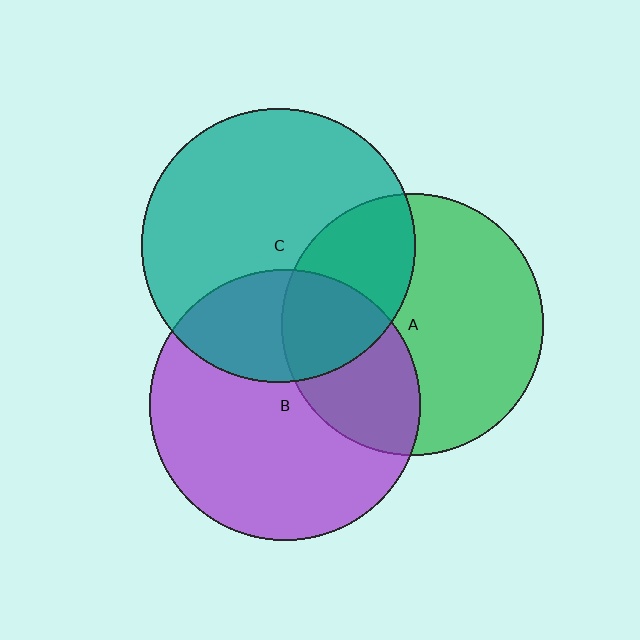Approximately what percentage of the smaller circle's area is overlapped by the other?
Approximately 35%.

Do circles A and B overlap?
Yes.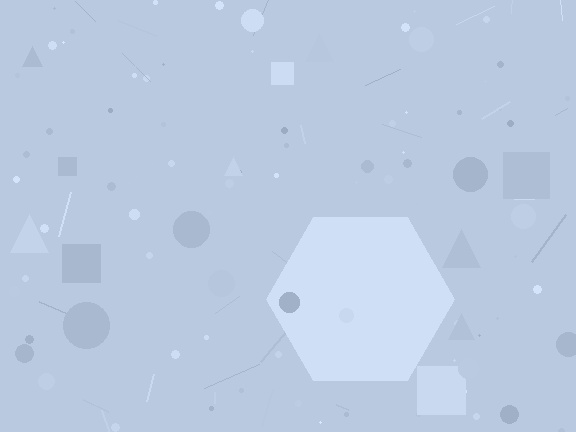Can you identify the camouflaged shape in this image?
The camouflaged shape is a hexagon.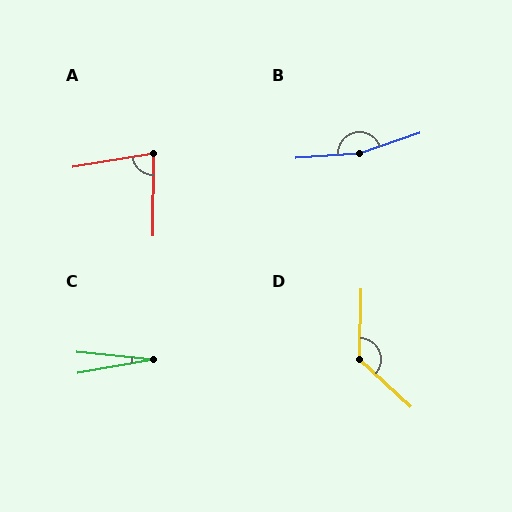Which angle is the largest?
B, at approximately 166 degrees.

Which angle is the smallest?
C, at approximately 16 degrees.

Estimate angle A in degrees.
Approximately 80 degrees.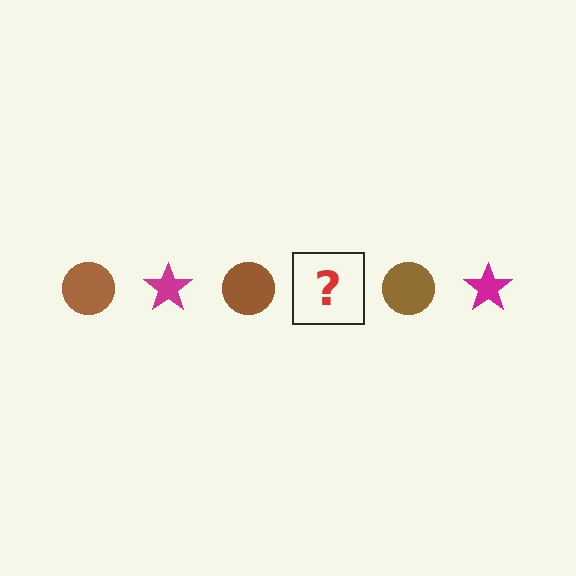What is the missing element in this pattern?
The missing element is a magenta star.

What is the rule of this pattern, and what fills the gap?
The rule is that the pattern alternates between brown circle and magenta star. The gap should be filled with a magenta star.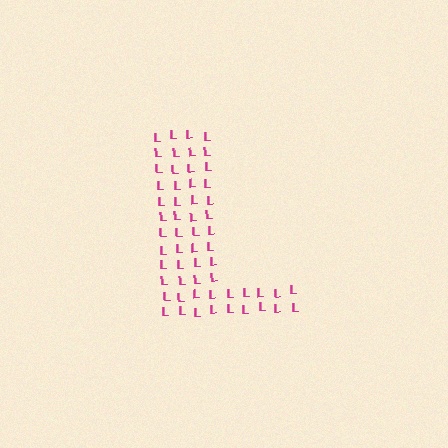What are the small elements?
The small elements are letter L's.